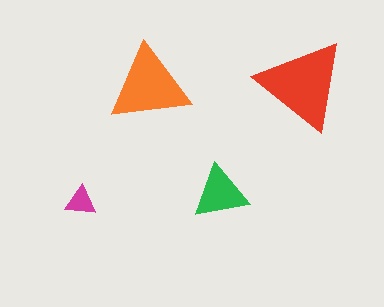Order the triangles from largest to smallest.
the red one, the orange one, the green one, the magenta one.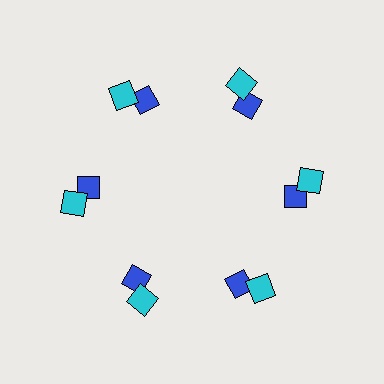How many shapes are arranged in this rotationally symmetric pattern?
There are 12 shapes, arranged in 6 groups of 2.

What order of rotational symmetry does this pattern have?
This pattern has 6-fold rotational symmetry.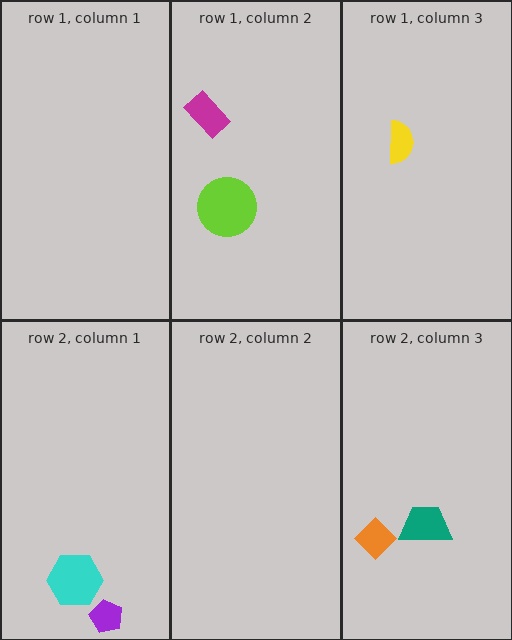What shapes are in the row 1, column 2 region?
The lime circle, the magenta rectangle.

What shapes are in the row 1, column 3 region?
The yellow semicircle.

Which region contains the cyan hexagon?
The row 2, column 1 region.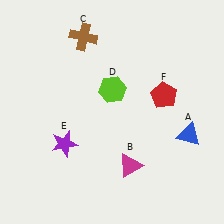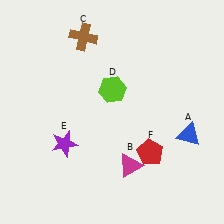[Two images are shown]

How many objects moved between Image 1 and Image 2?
1 object moved between the two images.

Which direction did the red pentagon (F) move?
The red pentagon (F) moved down.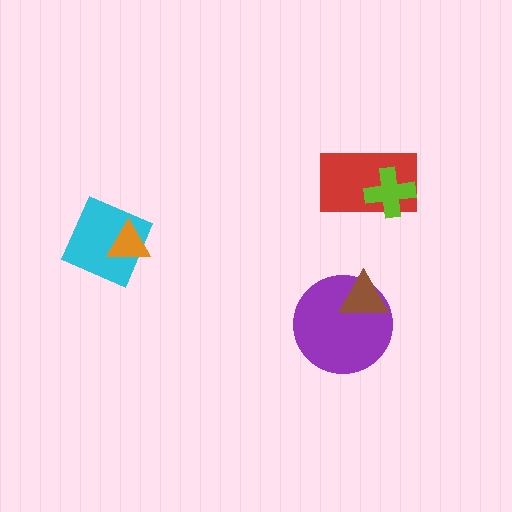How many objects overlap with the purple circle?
1 object overlaps with the purple circle.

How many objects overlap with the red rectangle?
1 object overlaps with the red rectangle.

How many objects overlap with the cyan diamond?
1 object overlaps with the cyan diamond.